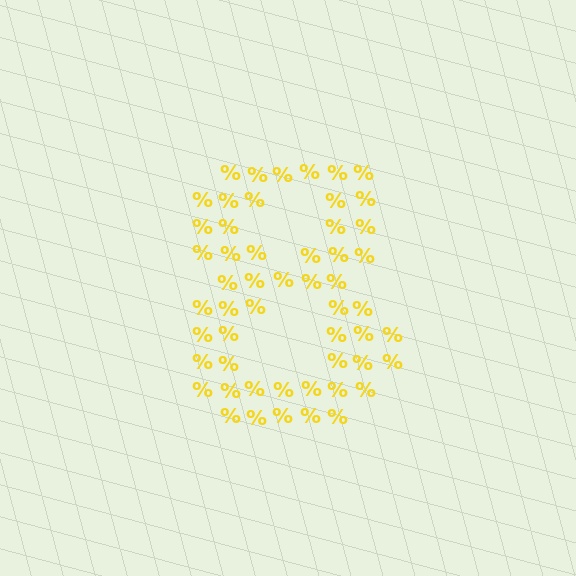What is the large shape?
The large shape is the digit 8.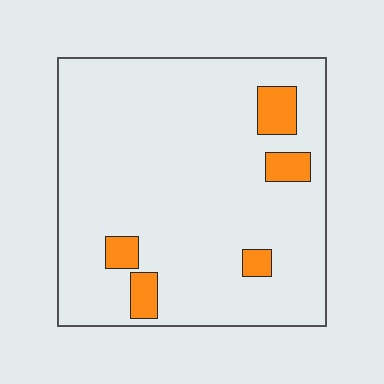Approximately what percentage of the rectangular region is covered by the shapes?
Approximately 10%.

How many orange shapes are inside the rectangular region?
5.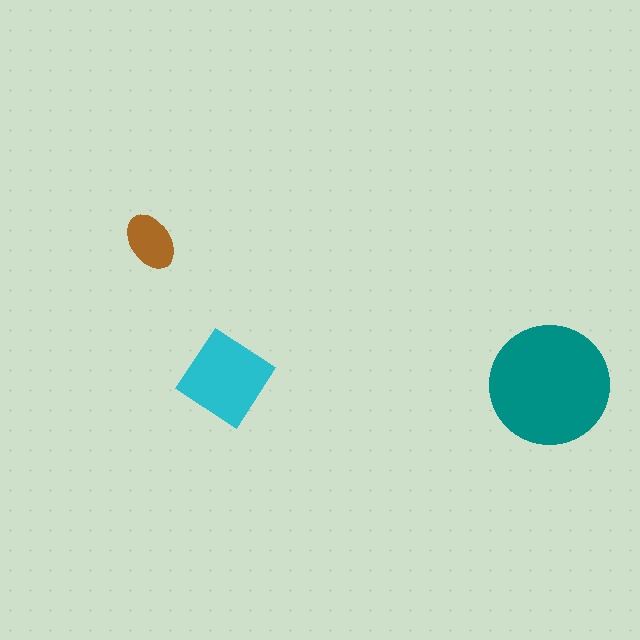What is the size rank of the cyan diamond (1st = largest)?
2nd.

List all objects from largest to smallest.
The teal circle, the cyan diamond, the brown ellipse.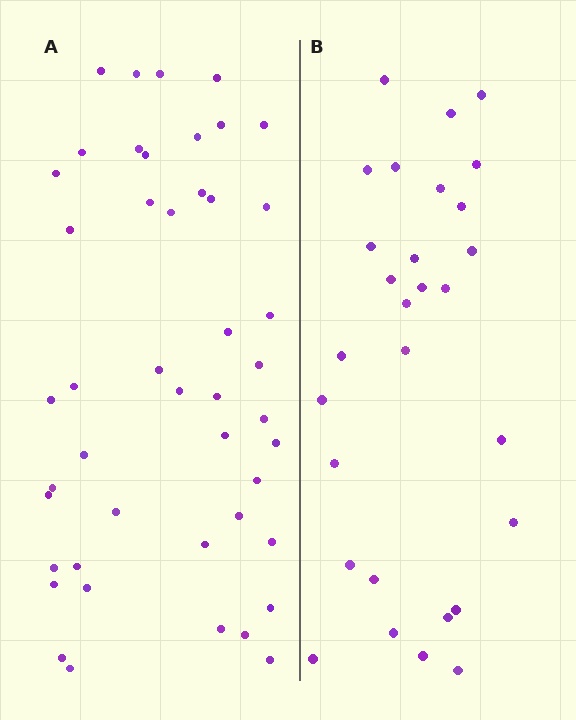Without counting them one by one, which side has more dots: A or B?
Region A (the left region) has more dots.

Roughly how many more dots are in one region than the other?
Region A has approximately 15 more dots than region B.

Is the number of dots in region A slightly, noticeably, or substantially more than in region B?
Region A has substantially more. The ratio is roughly 1.6 to 1.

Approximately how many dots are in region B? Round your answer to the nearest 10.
About 30 dots. (The exact count is 29, which rounds to 30.)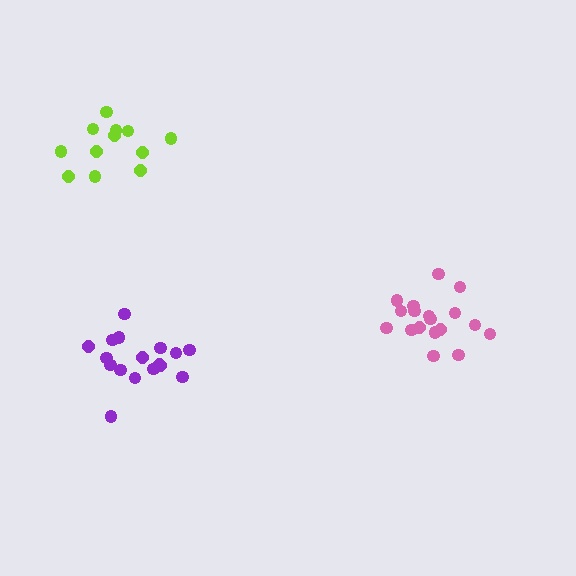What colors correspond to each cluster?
The clusters are colored: pink, lime, purple.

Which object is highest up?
The lime cluster is topmost.